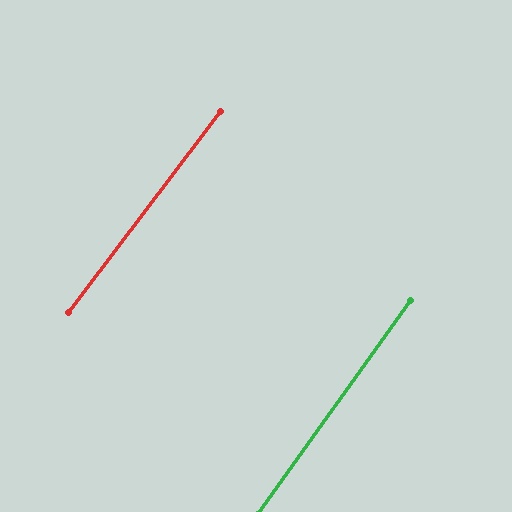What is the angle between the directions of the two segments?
Approximately 1 degree.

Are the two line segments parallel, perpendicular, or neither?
Parallel — their directions differ by only 1.4°.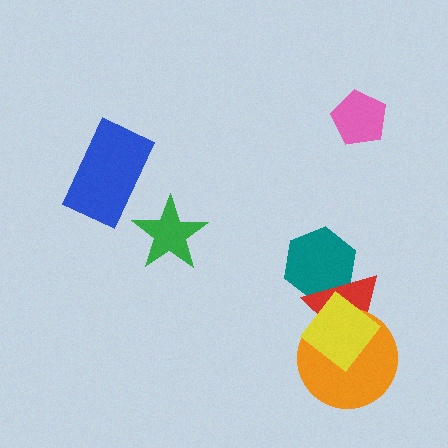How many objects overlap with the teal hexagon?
2 objects overlap with the teal hexagon.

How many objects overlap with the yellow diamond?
3 objects overlap with the yellow diamond.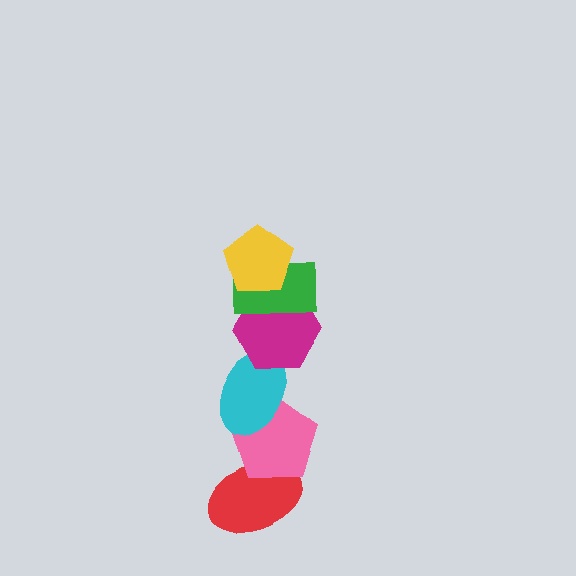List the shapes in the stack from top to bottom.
From top to bottom: the yellow pentagon, the green rectangle, the magenta hexagon, the cyan ellipse, the pink pentagon, the red ellipse.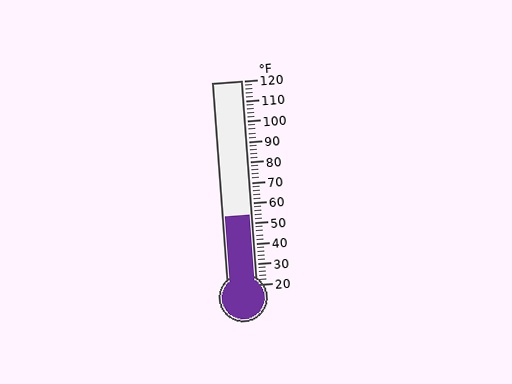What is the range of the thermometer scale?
The thermometer scale ranges from 20°F to 120°F.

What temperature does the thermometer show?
The thermometer shows approximately 54°F.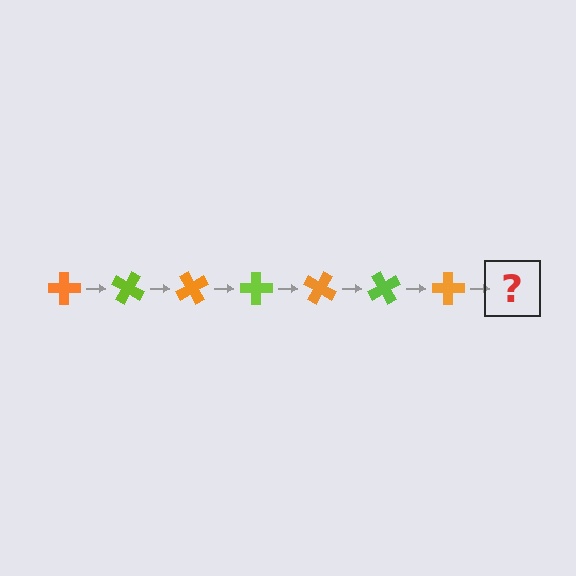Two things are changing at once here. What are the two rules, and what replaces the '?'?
The two rules are that it rotates 30 degrees each step and the color cycles through orange and lime. The '?' should be a lime cross, rotated 210 degrees from the start.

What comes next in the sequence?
The next element should be a lime cross, rotated 210 degrees from the start.